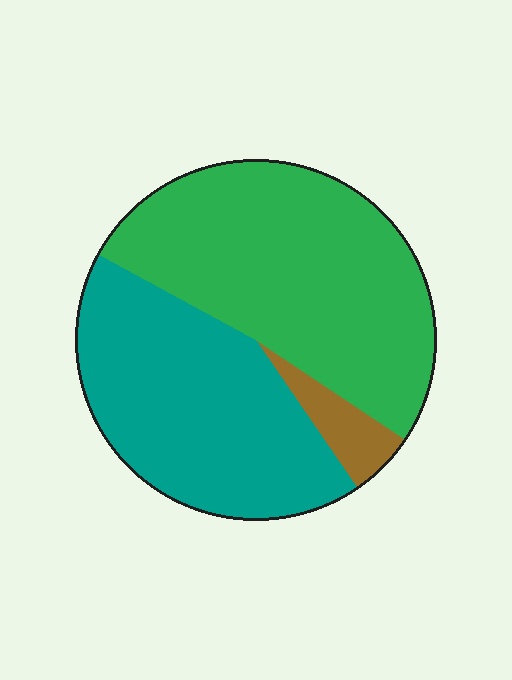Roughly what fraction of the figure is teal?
Teal covers 42% of the figure.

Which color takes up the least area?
Brown, at roughly 5%.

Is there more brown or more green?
Green.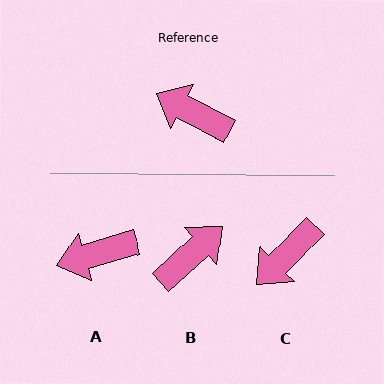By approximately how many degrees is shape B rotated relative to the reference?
Approximately 111 degrees clockwise.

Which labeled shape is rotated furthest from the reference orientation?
B, about 111 degrees away.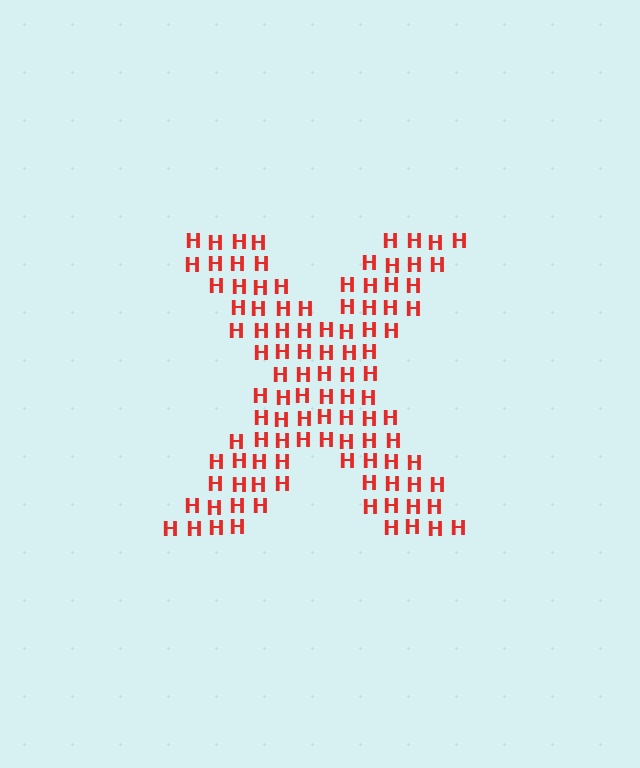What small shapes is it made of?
It is made of small letter H's.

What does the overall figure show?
The overall figure shows the letter X.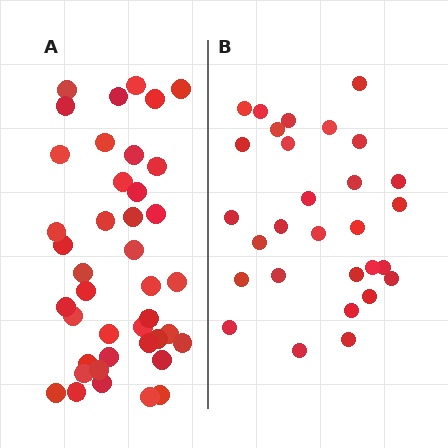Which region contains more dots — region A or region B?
Region A (the left region) has more dots.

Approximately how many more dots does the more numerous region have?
Region A has roughly 12 or so more dots than region B.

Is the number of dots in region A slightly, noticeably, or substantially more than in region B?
Region A has noticeably more, but not dramatically so. The ratio is roughly 1.4 to 1.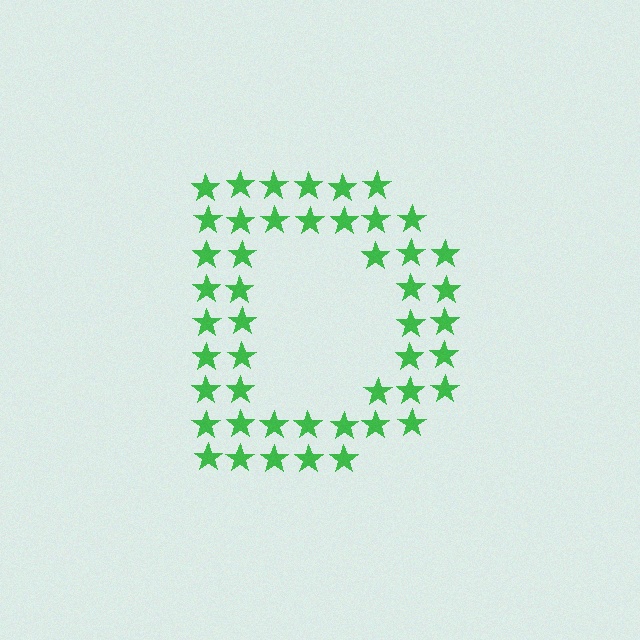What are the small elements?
The small elements are stars.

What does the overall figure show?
The overall figure shows the letter D.